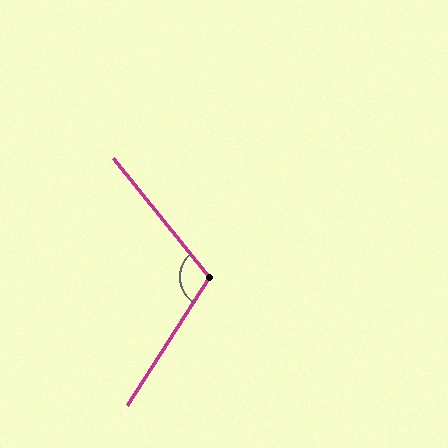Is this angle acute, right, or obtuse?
It is obtuse.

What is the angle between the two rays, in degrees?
Approximately 108 degrees.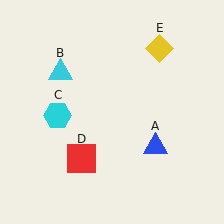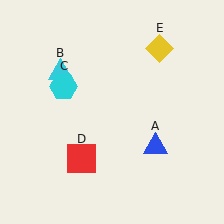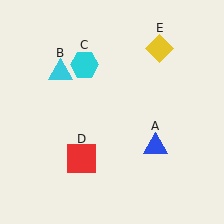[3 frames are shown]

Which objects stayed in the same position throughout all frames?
Blue triangle (object A) and cyan triangle (object B) and red square (object D) and yellow diamond (object E) remained stationary.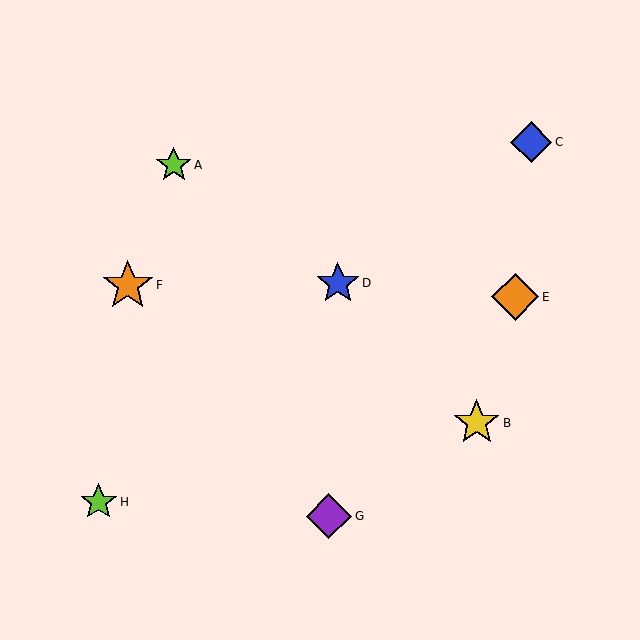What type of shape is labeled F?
Shape F is an orange star.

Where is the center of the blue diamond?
The center of the blue diamond is at (531, 142).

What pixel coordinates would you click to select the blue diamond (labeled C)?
Click at (531, 142) to select the blue diamond C.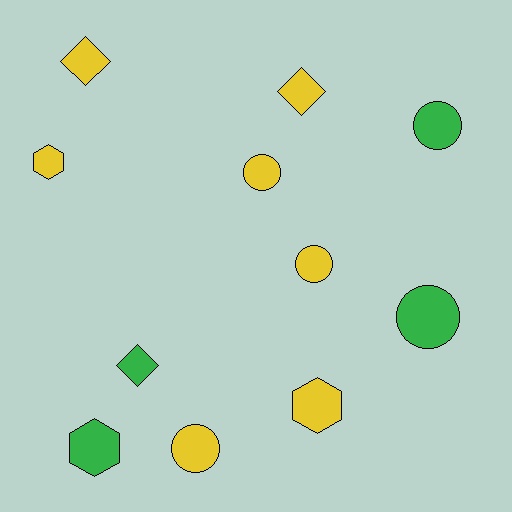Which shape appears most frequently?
Circle, with 5 objects.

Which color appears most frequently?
Yellow, with 7 objects.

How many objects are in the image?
There are 11 objects.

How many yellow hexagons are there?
There are 2 yellow hexagons.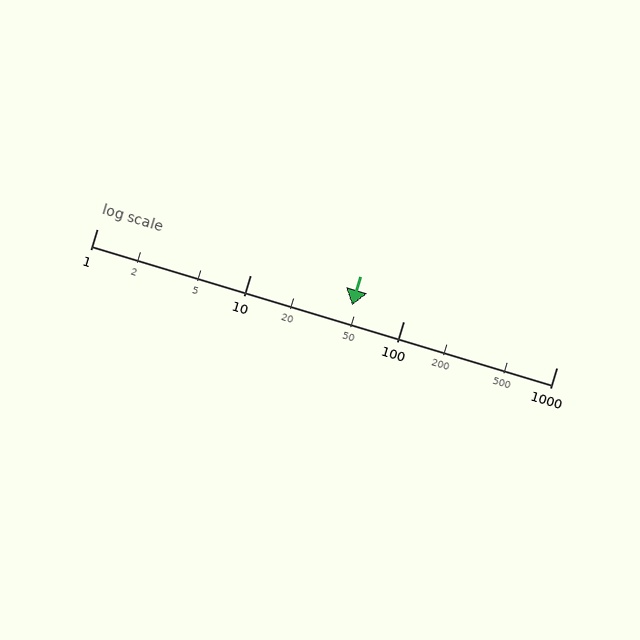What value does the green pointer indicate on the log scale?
The pointer indicates approximately 46.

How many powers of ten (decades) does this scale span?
The scale spans 3 decades, from 1 to 1000.